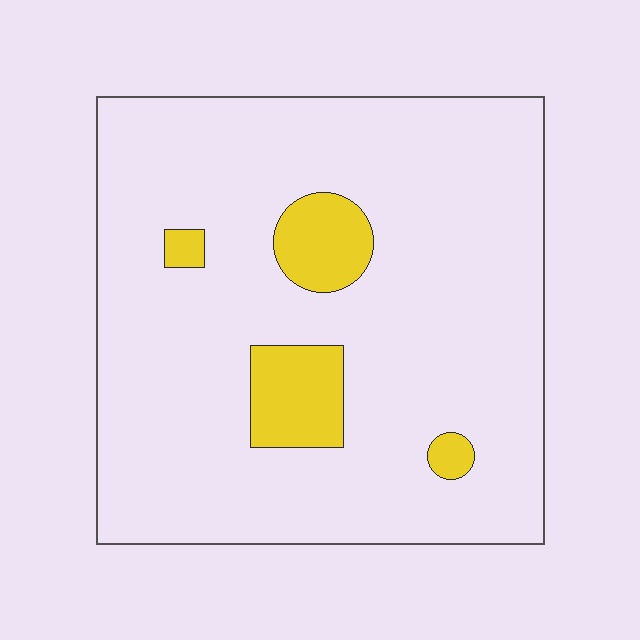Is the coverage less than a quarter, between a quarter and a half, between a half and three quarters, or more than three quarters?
Less than a quarter.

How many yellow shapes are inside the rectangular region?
4.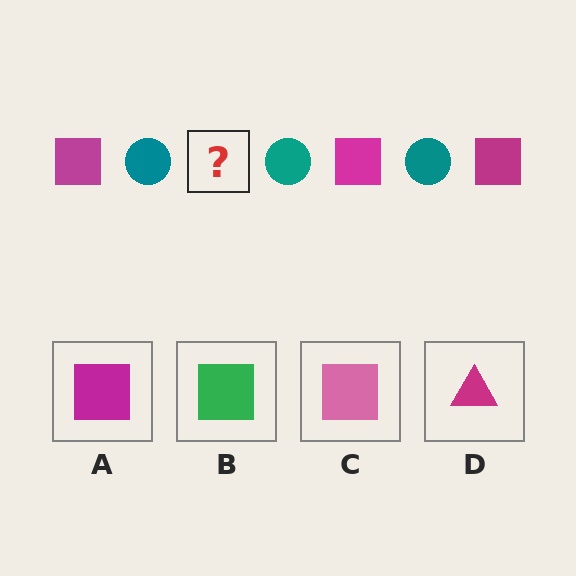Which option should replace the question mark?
Option A.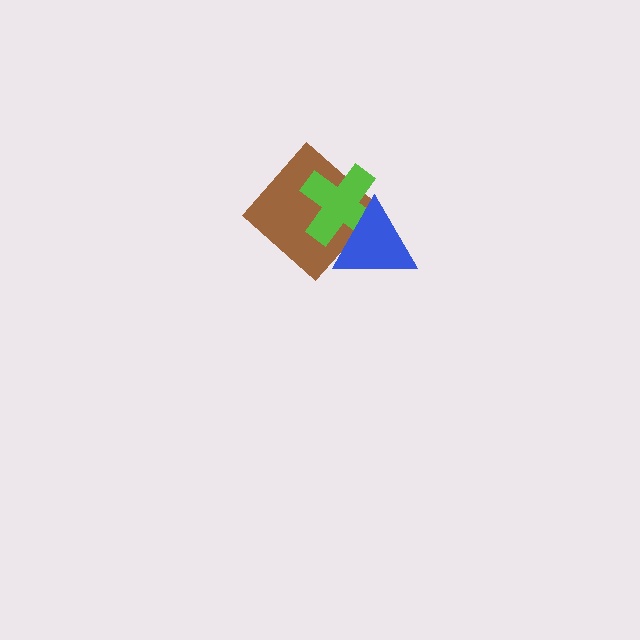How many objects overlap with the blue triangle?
2 objects overlap with the blue triangle.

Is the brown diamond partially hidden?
Yes, it is partially covered by another shape.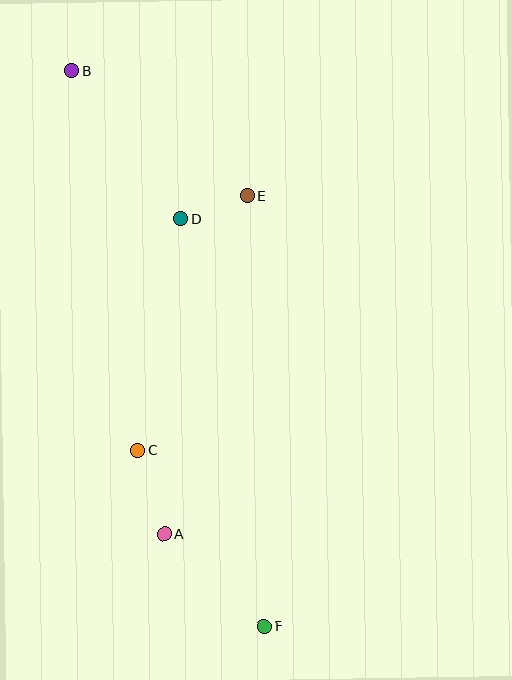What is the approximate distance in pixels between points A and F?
The distance between A and F is approximately 136 pixels.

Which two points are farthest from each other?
Points B and F are farthest from each other.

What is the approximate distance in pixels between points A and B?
The distance between A and B is approximately 473 pixels.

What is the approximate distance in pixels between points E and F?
The distance between E and F is approximately 431 pixels.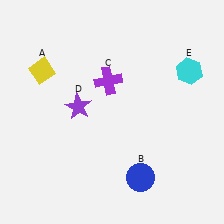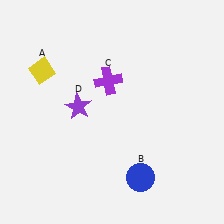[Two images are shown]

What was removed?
The cyan hexagon (E) was removed in Image 2.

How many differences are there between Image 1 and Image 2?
There is 1 difference between the two images.